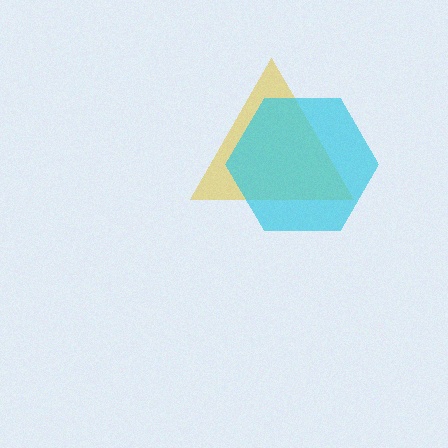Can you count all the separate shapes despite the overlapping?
Yes, there are 2 separate shapes.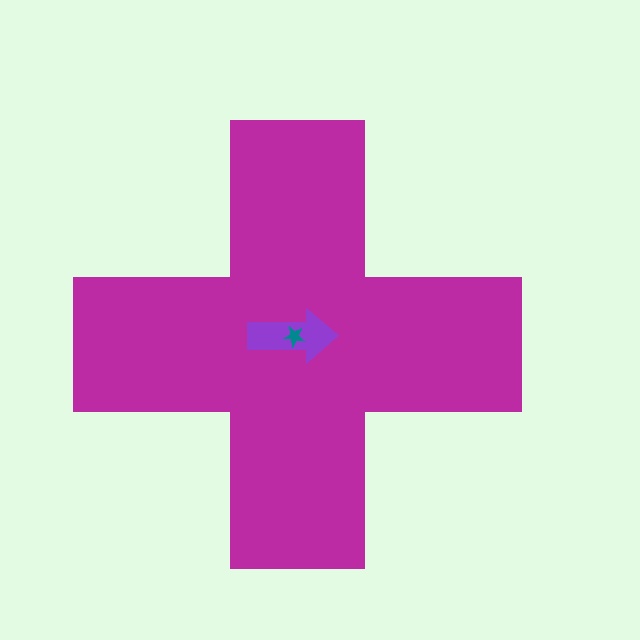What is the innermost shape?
The teal star.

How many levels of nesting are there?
3.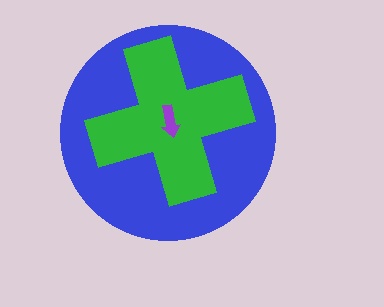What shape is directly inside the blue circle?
The green cross.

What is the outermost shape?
The blue circle.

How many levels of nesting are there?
3.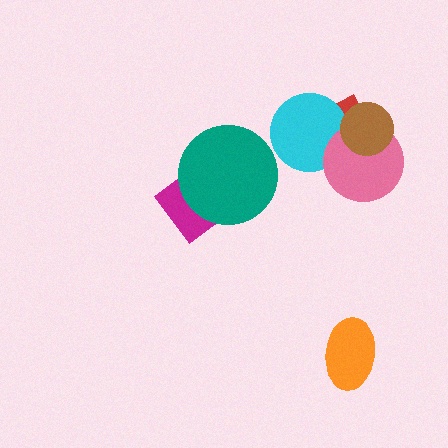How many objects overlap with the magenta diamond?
1 object overlaps with the magenta diamond.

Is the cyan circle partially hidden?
Yes, it is partially covered by another shape.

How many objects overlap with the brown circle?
3 objects overlap with the brown circle.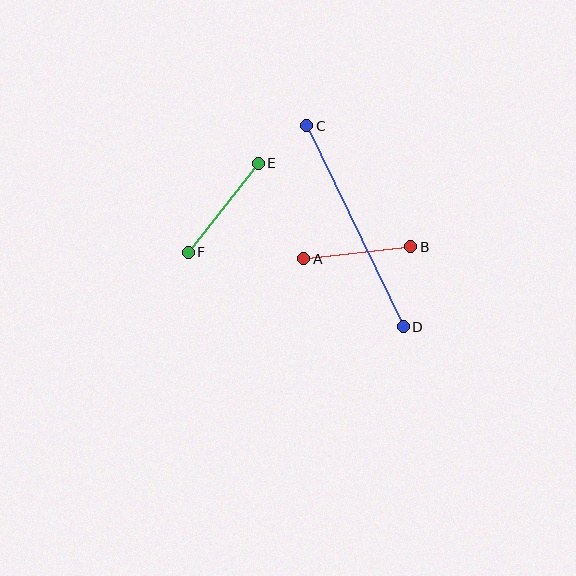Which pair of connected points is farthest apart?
Points C and D are farthest apart.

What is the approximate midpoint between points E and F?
The midpoint is at approximately (223, 208) pixels.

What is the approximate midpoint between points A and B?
The midpoint is at approximately (357, 253) pixels.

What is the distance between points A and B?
The distance is approximately 108 pixels.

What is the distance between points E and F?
The distance is approximately 113 pixels.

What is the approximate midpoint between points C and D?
The midpoint is at approximately (355, 226) pixels.